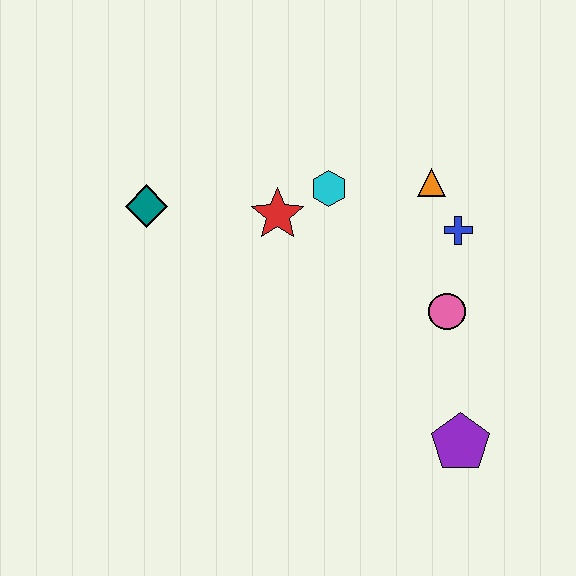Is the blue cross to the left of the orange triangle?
No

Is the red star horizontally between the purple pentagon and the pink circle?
No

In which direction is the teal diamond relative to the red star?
The teal diamond is to the left of the red star.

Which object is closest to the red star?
The cyan hexagon is closest to the red star.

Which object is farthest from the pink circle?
The teal diamond is farthest from the pink circle.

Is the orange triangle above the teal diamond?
Yes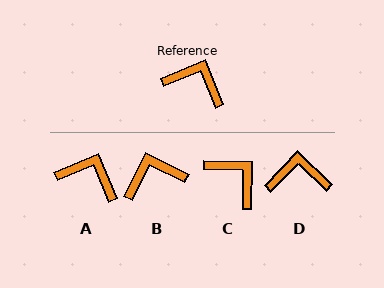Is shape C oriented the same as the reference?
No, it is off by about 23 degrees.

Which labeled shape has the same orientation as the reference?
A.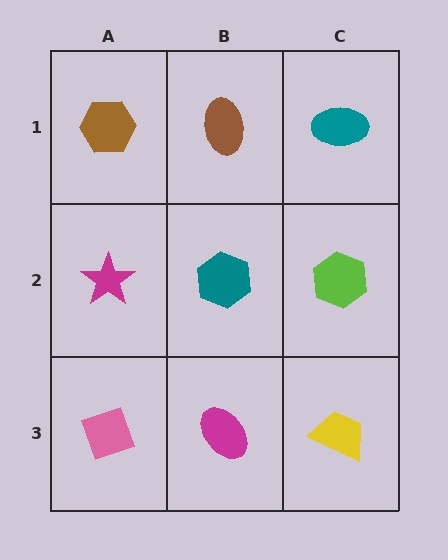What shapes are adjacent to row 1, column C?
A lime hexagon (row 2, column C), a brown ellipse (row 1, column B).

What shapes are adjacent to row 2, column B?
A brown ellipse (row 1, column B), a magenta ellipse (row 3, column B), a magenta star (row 2, column A), a lime hexagon (row 2, column C).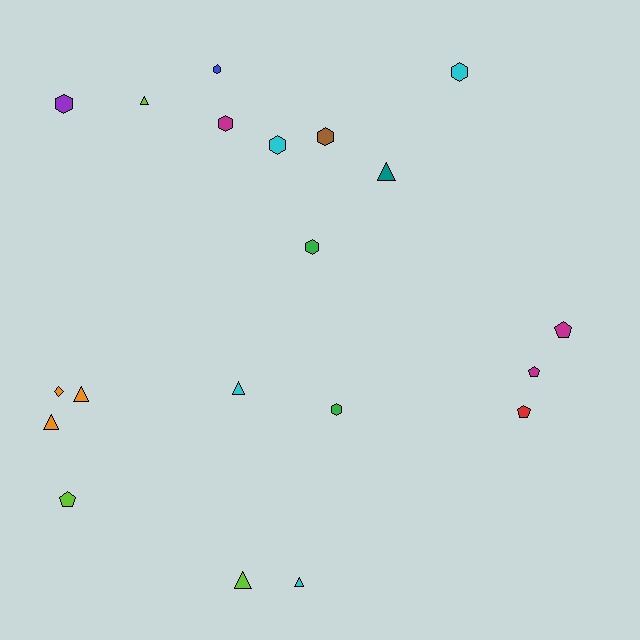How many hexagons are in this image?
There are 8 hexagons.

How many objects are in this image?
There are 20 objects.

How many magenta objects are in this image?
There are 3 magenta objects.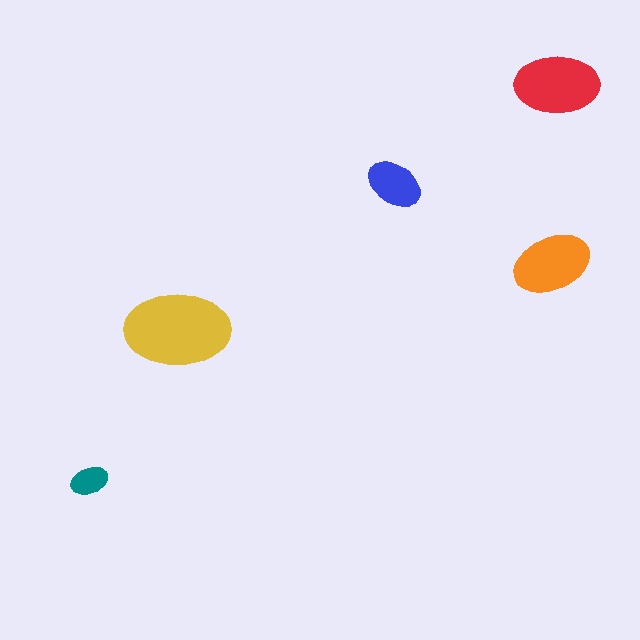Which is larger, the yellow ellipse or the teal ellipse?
The yellow one.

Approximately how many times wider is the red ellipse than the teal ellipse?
About 2 times wider.